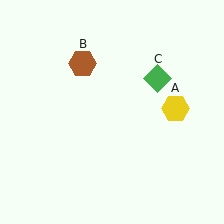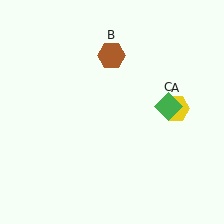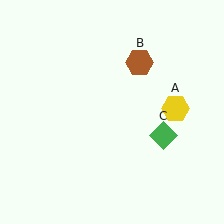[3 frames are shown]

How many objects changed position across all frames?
2 objects changed position: brown hexagon (object B), green diamond (object C).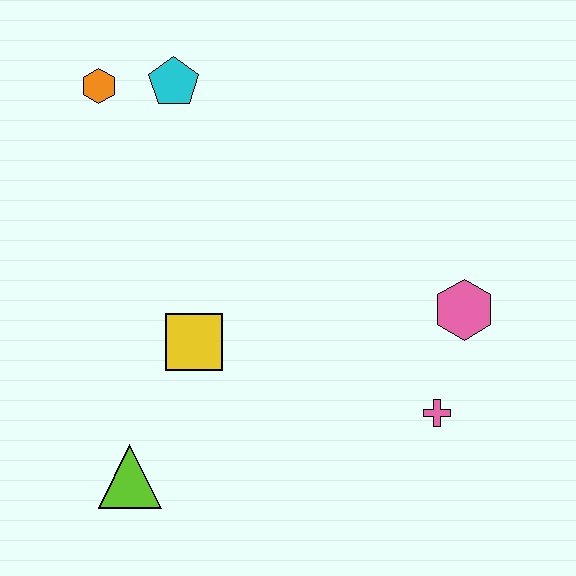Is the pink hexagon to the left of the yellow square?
No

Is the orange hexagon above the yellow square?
Yes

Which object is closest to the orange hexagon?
The cyan pentagon is closest to the orange hexagon.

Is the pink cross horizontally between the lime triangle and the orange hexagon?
No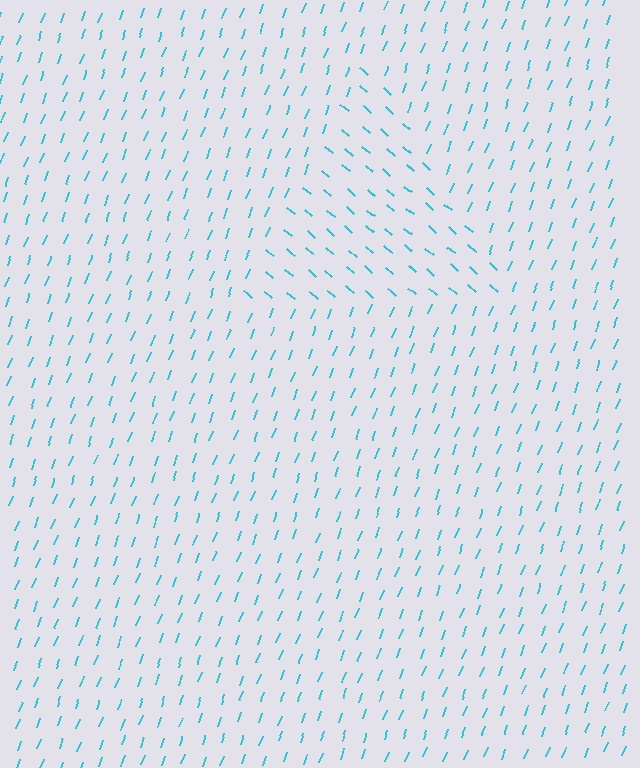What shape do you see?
I see a triangle.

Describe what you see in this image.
The image is filled with small cyan line segments. A triangle region in the image has lines oriented differently from the surrounding lines, creating a visible texture boundary.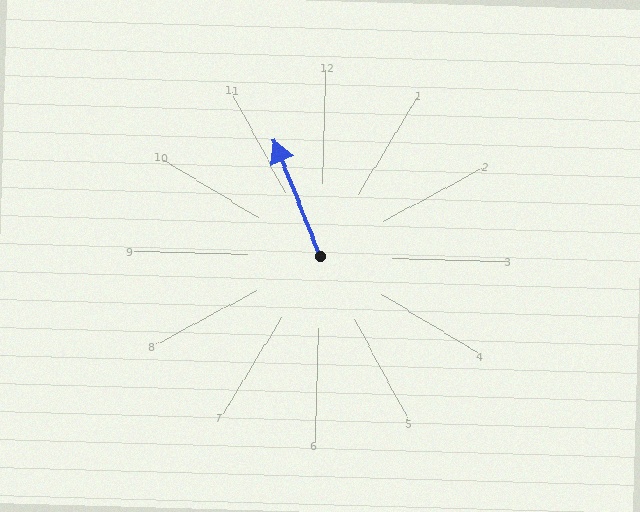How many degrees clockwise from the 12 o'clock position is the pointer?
Approximately 337 degrees.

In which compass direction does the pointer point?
Northwest.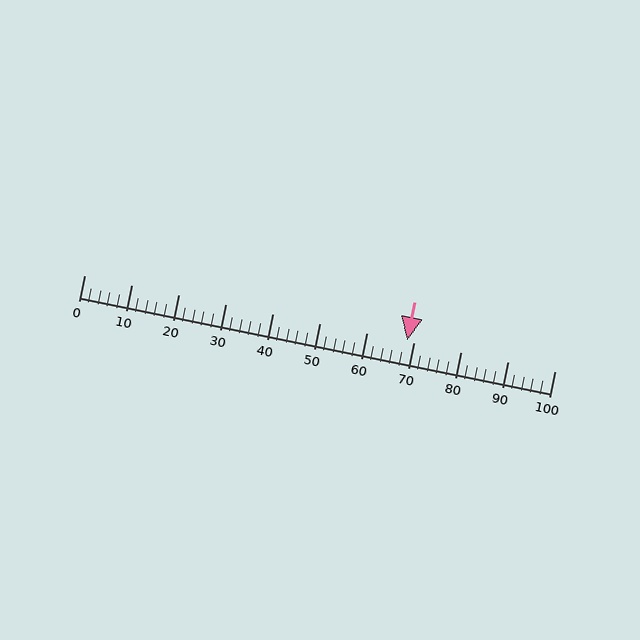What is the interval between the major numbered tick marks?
The major tick marks are spaced 10 units apart.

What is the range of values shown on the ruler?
The ruler shows values from 0 to 100.